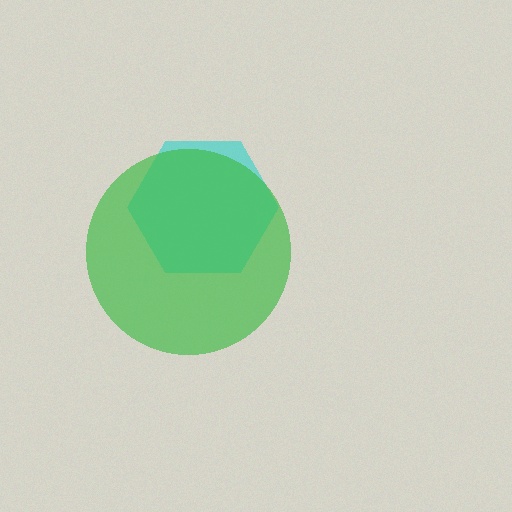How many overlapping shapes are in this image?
There are 2 overlapping shapes in the image.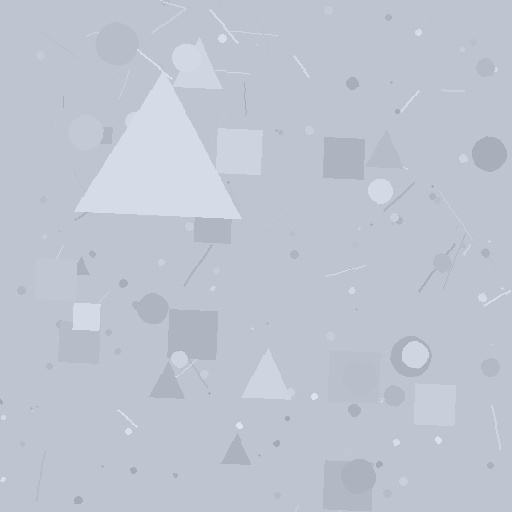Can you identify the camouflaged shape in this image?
The camouflaged shape is a triangle.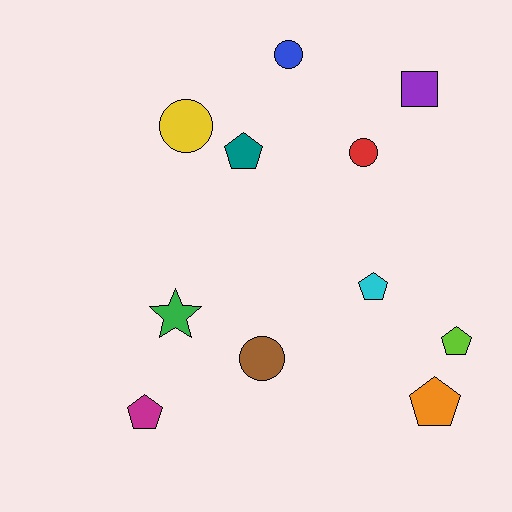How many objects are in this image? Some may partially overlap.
There are 11 objects.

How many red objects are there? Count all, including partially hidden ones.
There is 1 red object.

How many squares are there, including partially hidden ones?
There is 1 square.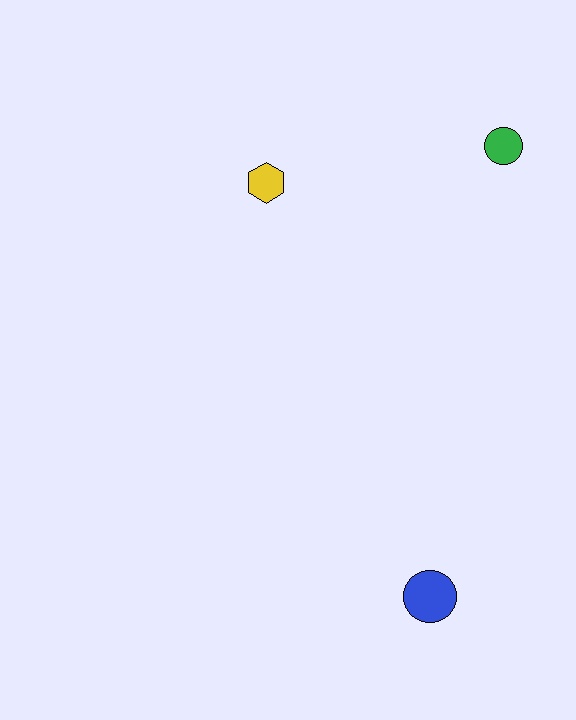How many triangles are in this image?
There are no triangles.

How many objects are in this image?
There are 3 objects.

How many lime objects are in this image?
There are no lime objects.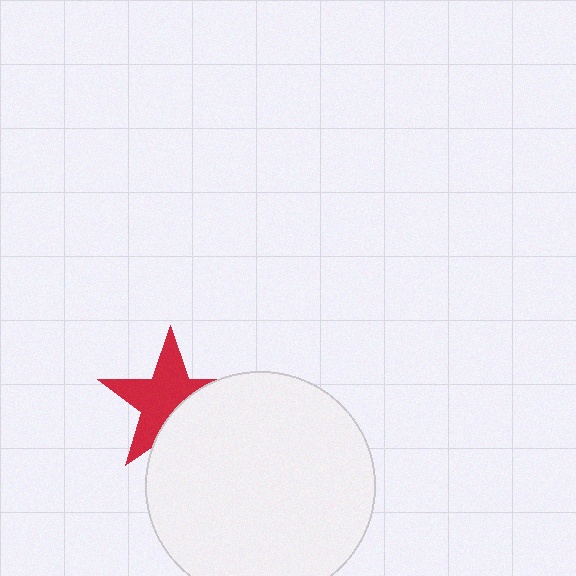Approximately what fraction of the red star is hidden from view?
Roughly 37% of the red star is hidden behind the white circle.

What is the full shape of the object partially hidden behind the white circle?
The partially hidden object is a red star.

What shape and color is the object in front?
The object in front is a white circle.